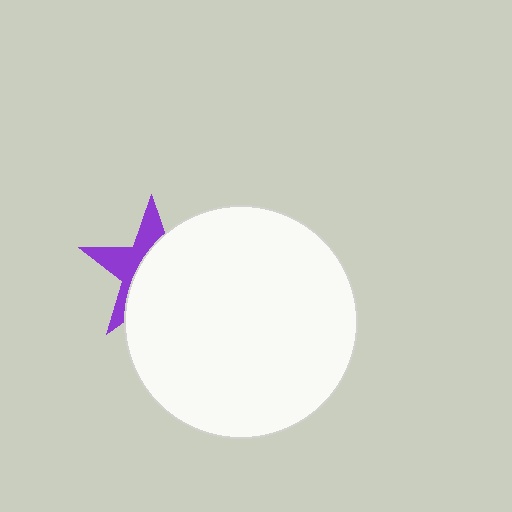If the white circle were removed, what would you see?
You would see the complete purple star.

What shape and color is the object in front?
The object in front is a white circle.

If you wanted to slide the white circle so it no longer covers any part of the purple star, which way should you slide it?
Slide it right — that is the most direct way to separate the two shapes.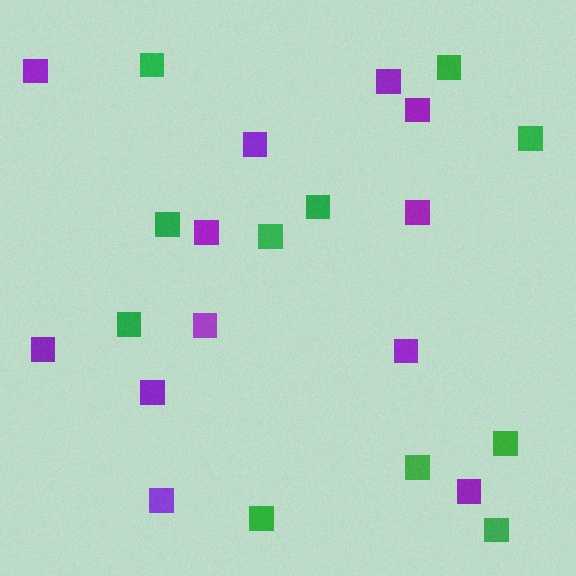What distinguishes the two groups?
There are 2 groups: one group of purple squares (12) and one group of green squares (11).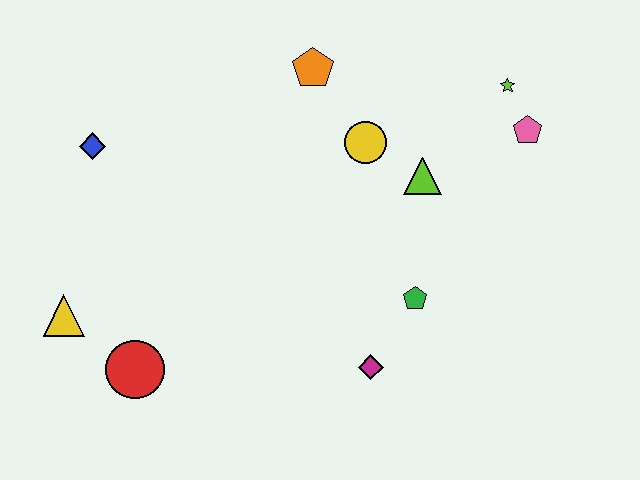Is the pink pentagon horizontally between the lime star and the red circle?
No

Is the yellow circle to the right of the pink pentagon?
No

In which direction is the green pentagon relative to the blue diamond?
The green pentagon is to the right of the blue diamond.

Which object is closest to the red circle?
The yellow triangle is closest to the red circle.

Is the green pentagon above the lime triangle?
No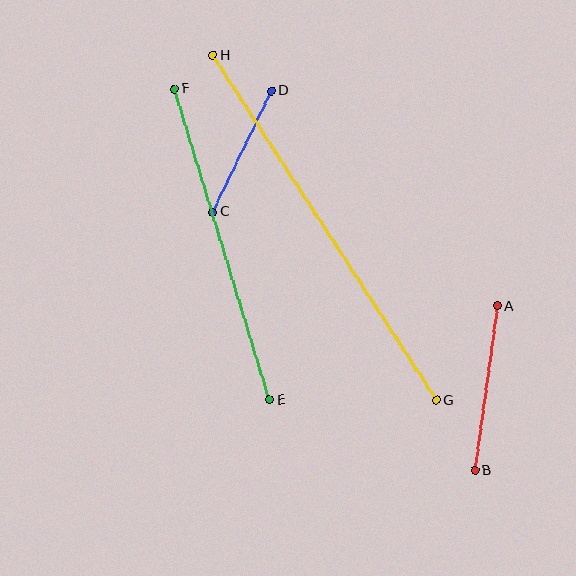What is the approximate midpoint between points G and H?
The midpoint is at approximately (324, 228) pixels.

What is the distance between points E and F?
The distance is approximately 325 pixels.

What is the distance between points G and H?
The distance is approximately 411 pixels.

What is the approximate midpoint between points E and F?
The midpoint is at approximately (222, 244) pixels.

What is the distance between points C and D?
The distance is approximately 134 pixels.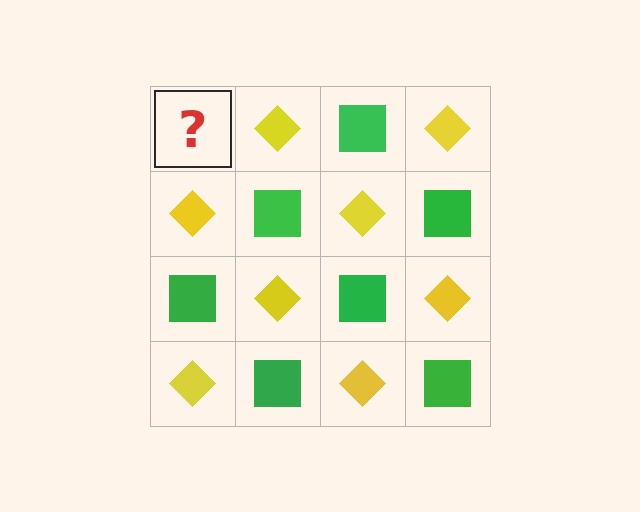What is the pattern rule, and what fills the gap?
The rule is that it alternates green square and yellow diamond in a checkerboard pattern. The gap should be filled with a green square.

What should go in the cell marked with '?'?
The missing cell should contain a green square.